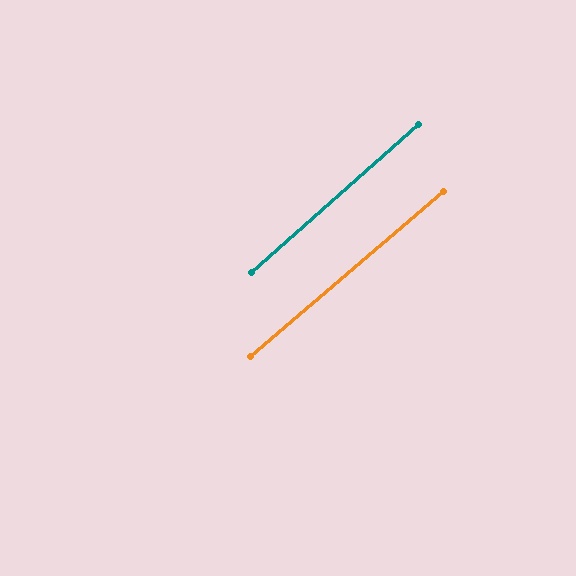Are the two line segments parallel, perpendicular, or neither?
Parallel — their directions differ by only 1.1°.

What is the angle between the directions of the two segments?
Approximately 1 degree.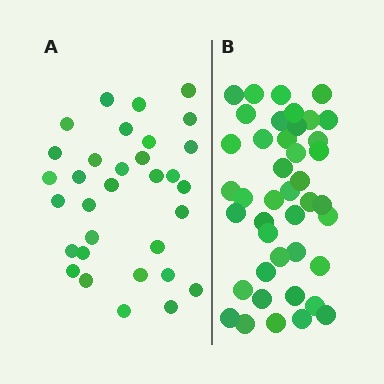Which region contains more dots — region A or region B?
Region B (the right region) has more dots.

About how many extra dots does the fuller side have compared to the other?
Region B has roughly 10 or so more dots than region A.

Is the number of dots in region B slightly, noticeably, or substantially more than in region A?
Region B has noticeably more, but not dramatically so. The ratio is roughly 1.3 to 1.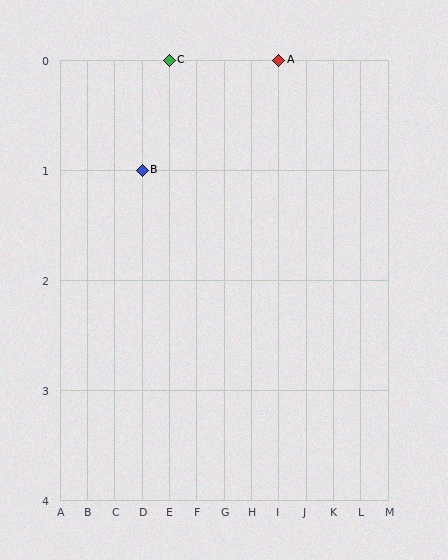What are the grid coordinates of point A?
Point A is at grid coordinates (I, 0).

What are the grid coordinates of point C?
Point C is at grid coordinates (E, 0).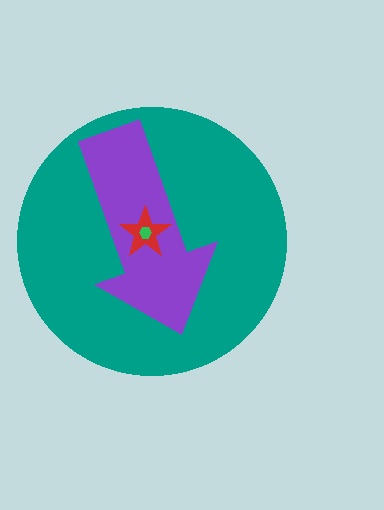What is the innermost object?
The green hexagon.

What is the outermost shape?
The teal circle.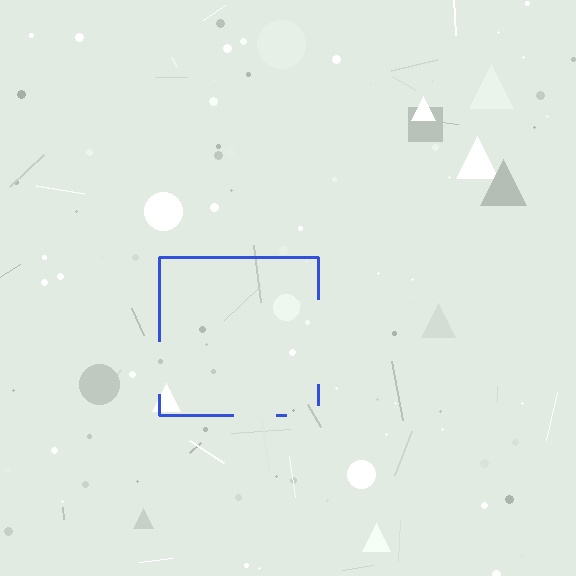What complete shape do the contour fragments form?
The contour fragments form a square.